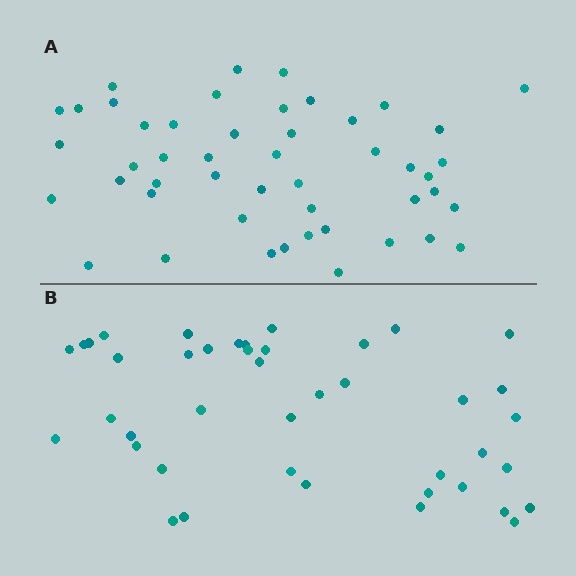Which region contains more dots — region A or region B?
Region A (the top region) has more dots.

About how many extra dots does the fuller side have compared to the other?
Region A has about 6 more dots than region B.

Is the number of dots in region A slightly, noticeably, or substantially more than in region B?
Region A has only slightly more — the two regions are fairly close. The ratio is roughly 1.1 to 1.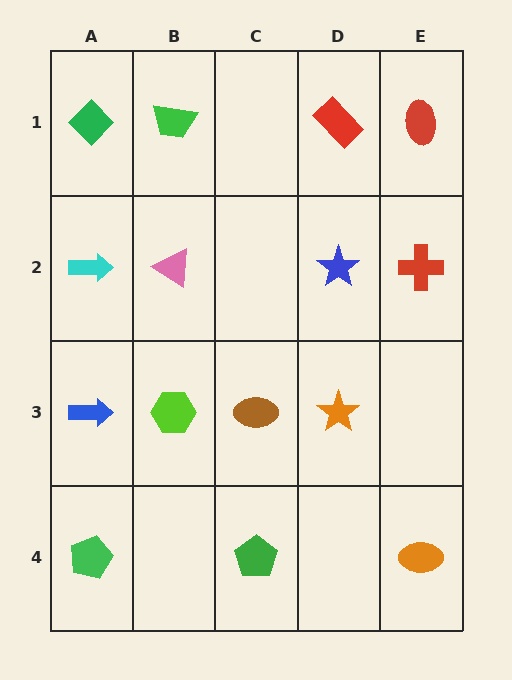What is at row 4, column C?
A green pentagon.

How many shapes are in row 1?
4 shapes.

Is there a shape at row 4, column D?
No, that cell is empty.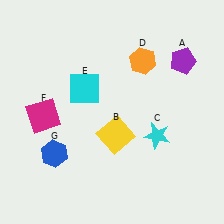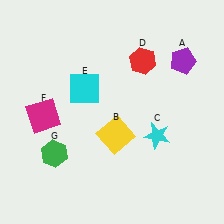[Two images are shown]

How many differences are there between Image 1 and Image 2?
There are 2 differences between the two images.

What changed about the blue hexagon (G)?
In Image 1, G is blue. In Image 2, it changed to green.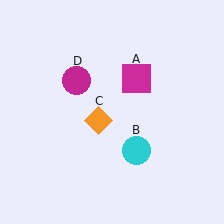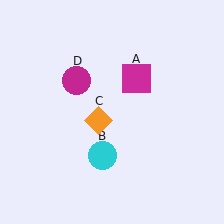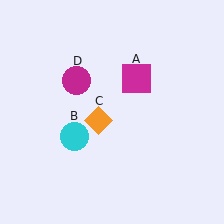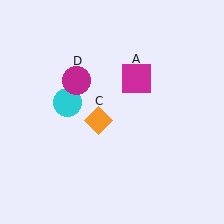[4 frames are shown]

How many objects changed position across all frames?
1 object changed position: cyan circle (object B).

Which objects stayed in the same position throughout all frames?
Magenta square (object A) and orange diamond (object C) and magenta circle (object D) remained stationary.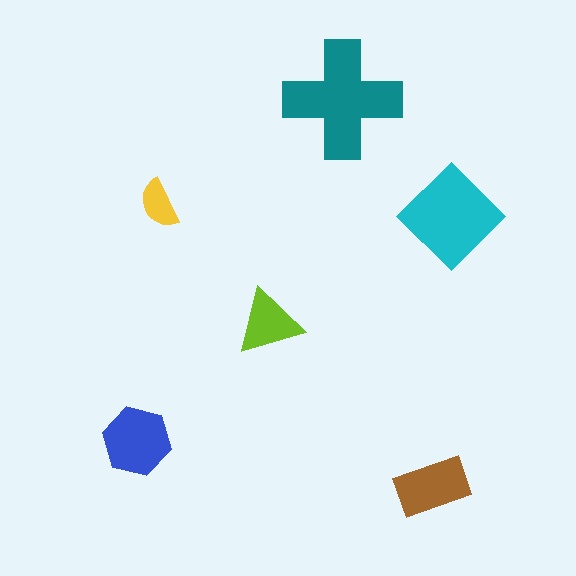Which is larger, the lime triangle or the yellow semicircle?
The lime triangle.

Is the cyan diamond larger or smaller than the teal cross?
Smaller.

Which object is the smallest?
The yellow semicircle.